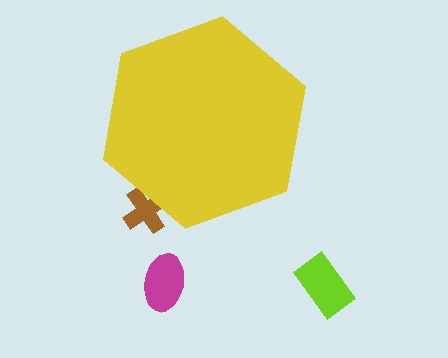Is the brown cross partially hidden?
Yes, the brown cross is partially hidden behind the yellow hexagon.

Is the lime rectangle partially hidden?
No, the lime rectangle is fully visible.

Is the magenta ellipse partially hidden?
No, the magenta ellipse is fully visible.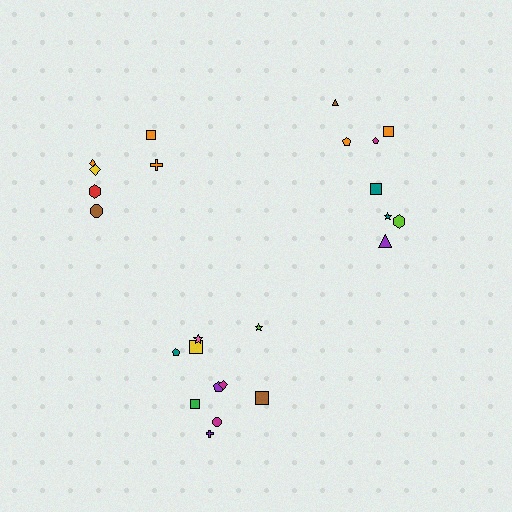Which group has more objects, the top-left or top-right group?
The top-right group.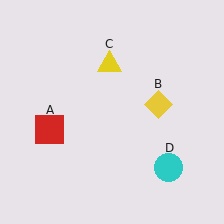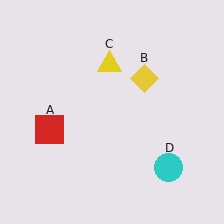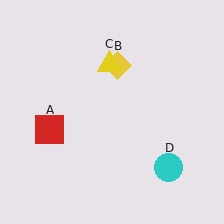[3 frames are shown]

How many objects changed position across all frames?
1 object changed position: yellow diamond (object B).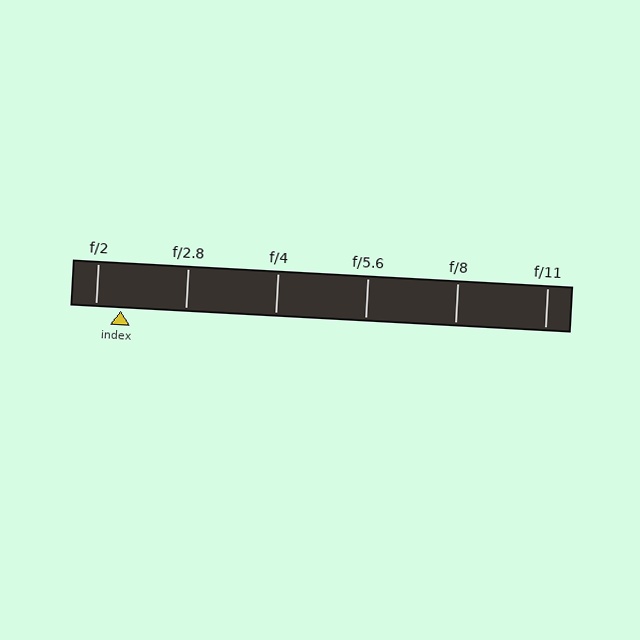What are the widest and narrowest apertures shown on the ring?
The widest aperture shown is f/2 and the narrowest is f/11.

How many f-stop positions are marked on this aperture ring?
There are 6 f-stop positions marked.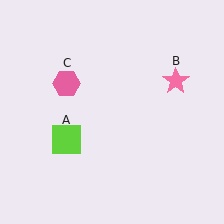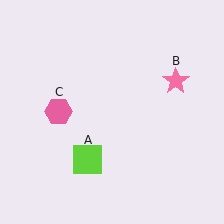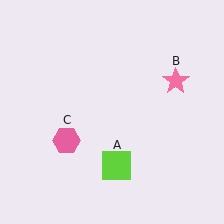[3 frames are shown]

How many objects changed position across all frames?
2 objects changed position: lime square (object A), pink hexagon (object C).